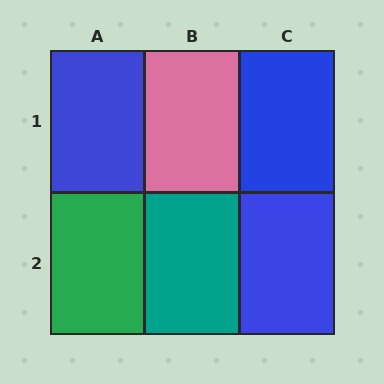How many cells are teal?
1 cell is teal.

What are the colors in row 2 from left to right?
Green, teal, blue.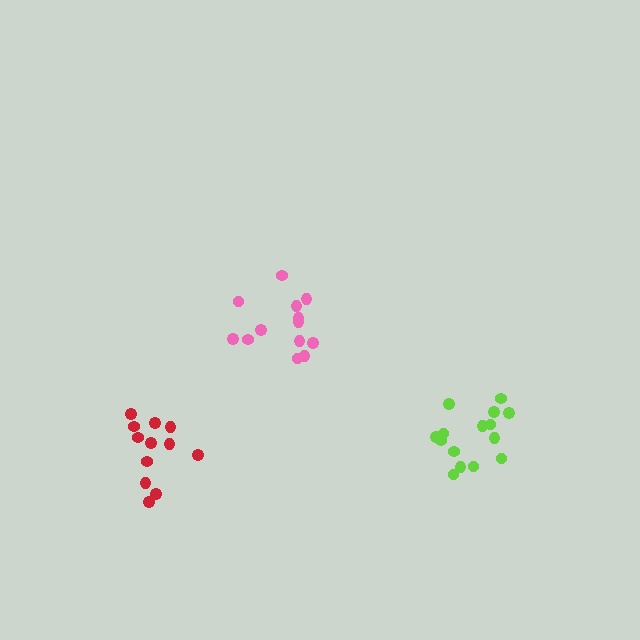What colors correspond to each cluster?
The clusters are colored: pink, red, lime.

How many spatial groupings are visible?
There are 3 spatial groupings.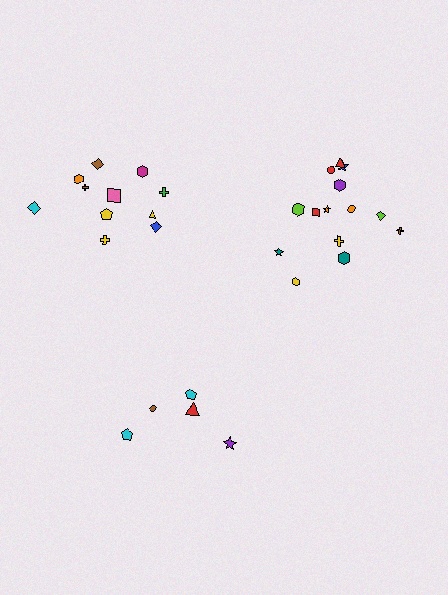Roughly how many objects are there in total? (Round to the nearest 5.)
Roughly 30 objects in total.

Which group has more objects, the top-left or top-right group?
The top-right group.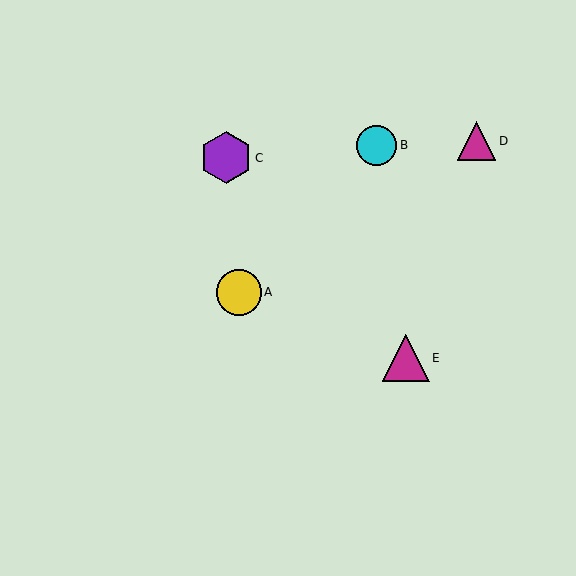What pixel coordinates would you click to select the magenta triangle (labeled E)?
Click at (406, 358) to select the magenta triangle E.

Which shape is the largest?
The purple hexagon (labeled C) is the largest.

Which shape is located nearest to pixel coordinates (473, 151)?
The magenta triangle (labeled D) at (477, 141) is nearest to that location.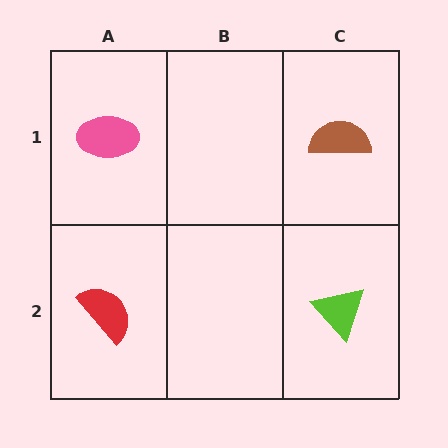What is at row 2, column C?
A lime triangle.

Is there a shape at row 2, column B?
No, that cell is empty.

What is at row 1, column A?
A pink ellipse.